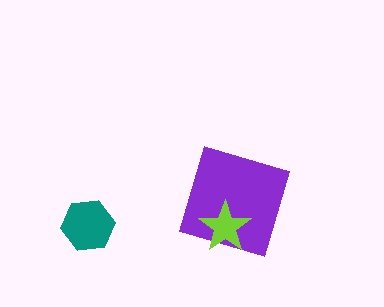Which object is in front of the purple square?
The lime star is in front of the purple square.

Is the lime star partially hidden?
No, no other shape covers it.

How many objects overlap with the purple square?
1 object overlaps with the purple square.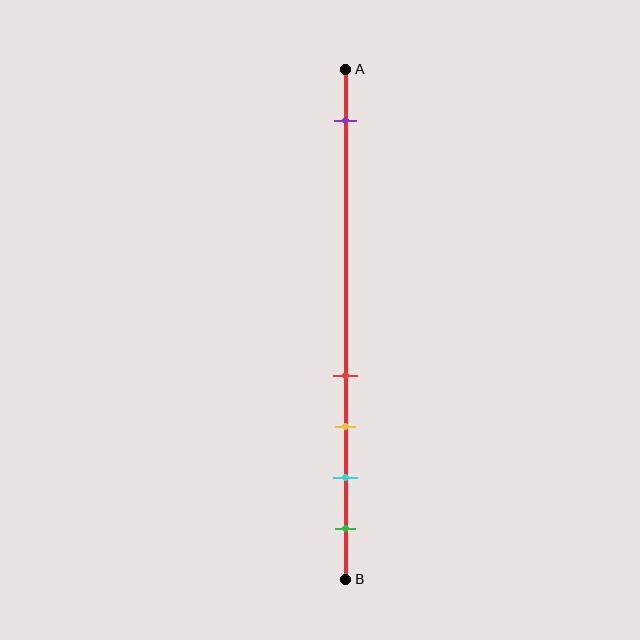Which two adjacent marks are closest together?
The red and yellow marks are the closest adjacent pair.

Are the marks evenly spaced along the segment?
No, the marks are not evenly spaced.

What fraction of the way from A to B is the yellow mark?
The yellow mark is approximately 70% (0.7) of the way from A to B.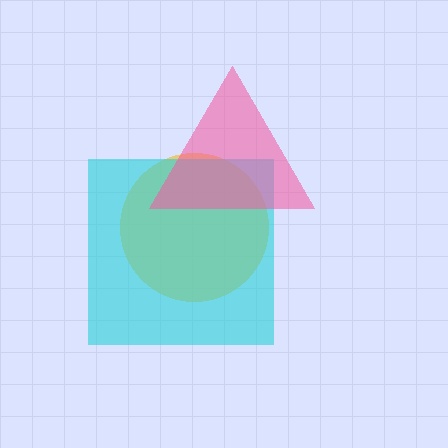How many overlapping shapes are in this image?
There are 3 overlapping shapes in the image.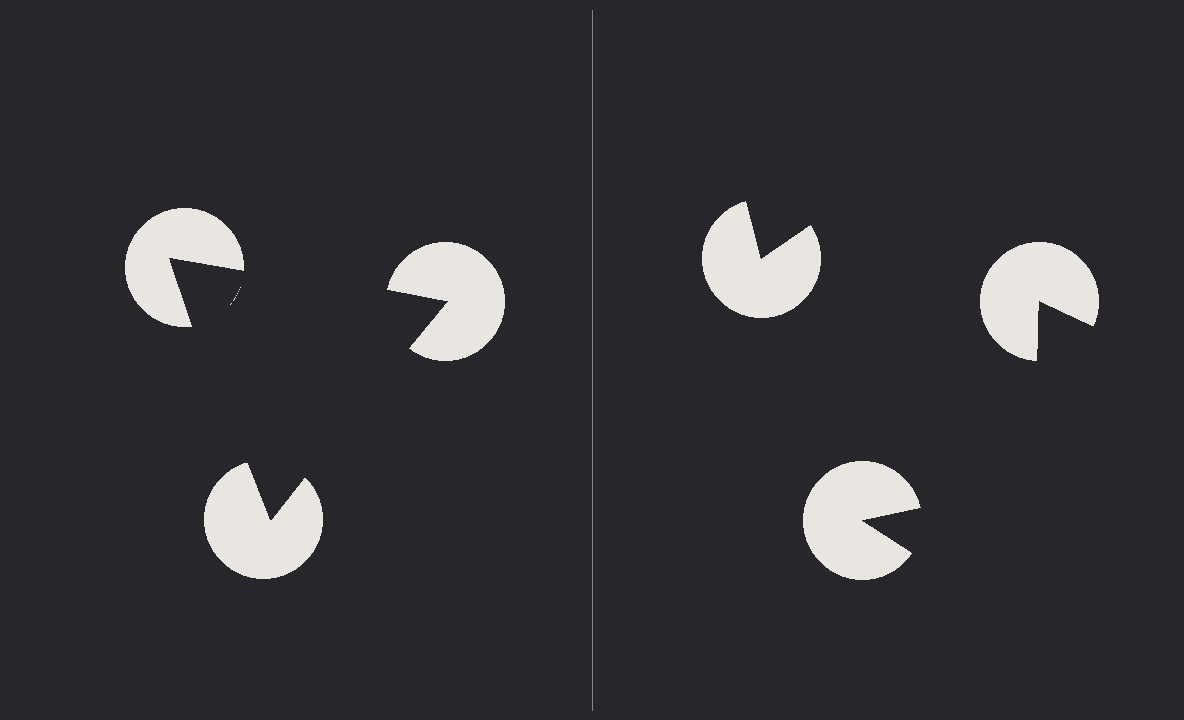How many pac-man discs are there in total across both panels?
6 — 3 on each side.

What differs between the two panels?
The pac-man discs are positioned identically on both sides; only the wedge orientations differ. On the left they align to a triangle; on the right they are misaligned.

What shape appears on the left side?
An illusory triangle.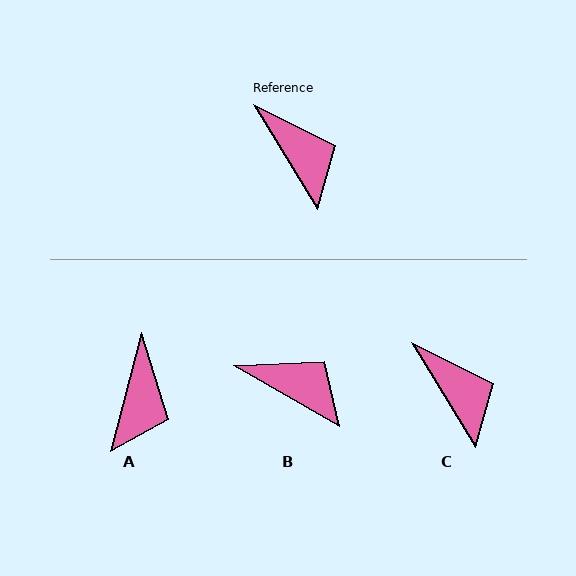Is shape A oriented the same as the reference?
No, it is off by about 46 degrees.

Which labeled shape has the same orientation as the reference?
C.